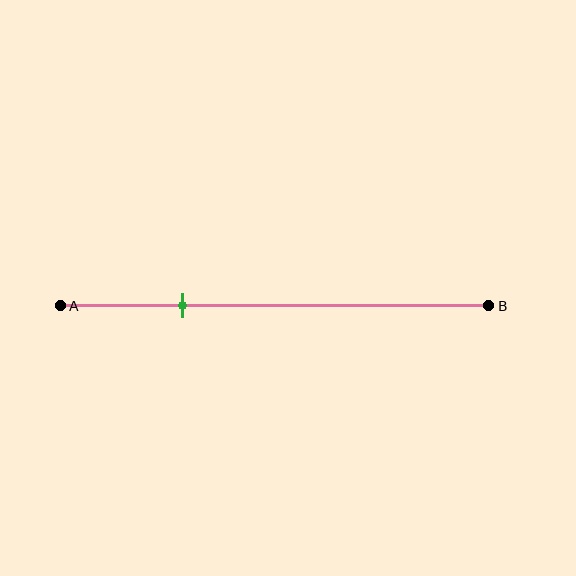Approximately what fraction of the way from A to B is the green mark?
The green mark is approximately 30% of the way from A to B.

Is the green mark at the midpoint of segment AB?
No, the mark is at about 30% from A, not at the 50% midpoint.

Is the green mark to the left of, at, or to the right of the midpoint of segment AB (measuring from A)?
The green mark is to the left of the midpoint of segment AB.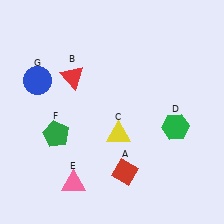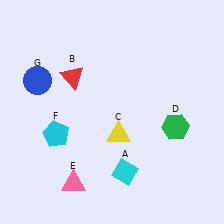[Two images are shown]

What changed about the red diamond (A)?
In Image 1, A is red. In Image 2, it changed to cyan.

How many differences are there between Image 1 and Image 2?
There are 2 differences between the two images.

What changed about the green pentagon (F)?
In Image 1, F is green. In Image 2, it changed to cyan.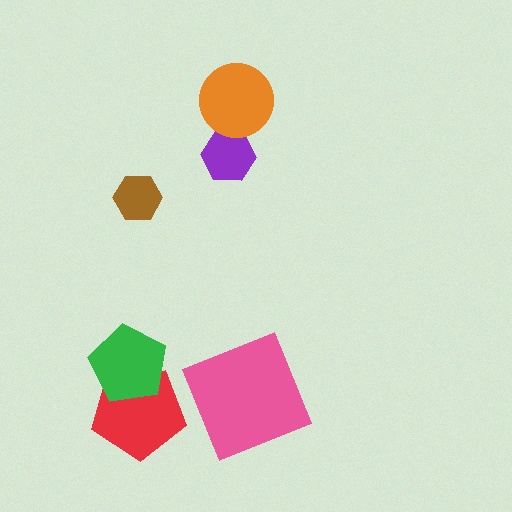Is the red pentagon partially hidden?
Yes, it is partially covered by another shape.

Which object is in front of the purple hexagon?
The orange circle is in front of the purple hexagon.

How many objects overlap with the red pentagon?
1 object overlaps with the red pentagon.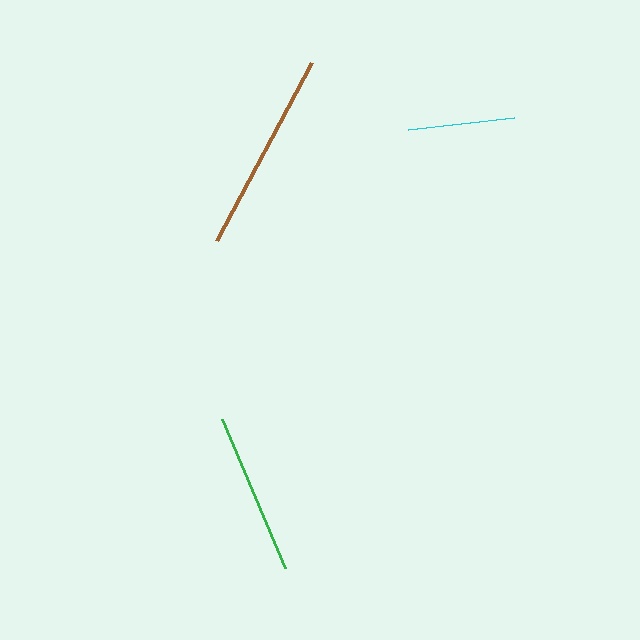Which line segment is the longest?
The brown line is the longest at approximately 201 pixels.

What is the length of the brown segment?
The brown segment is approximately 201 pixels long.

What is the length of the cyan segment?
The cyan segment is approximately 107 pixels long.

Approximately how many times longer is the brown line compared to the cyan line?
The brown line is approximately 1.9 times the length of the cyan line.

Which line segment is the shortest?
The cyan line is the shortest at approximately 107 pixels.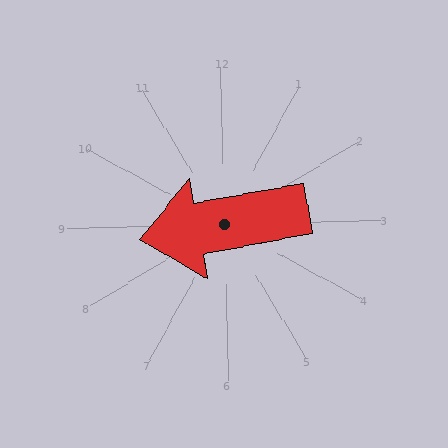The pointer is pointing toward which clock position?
Roughly 9 o'clock.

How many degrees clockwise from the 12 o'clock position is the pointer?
Approximately 261 degrees.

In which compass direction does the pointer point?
West.